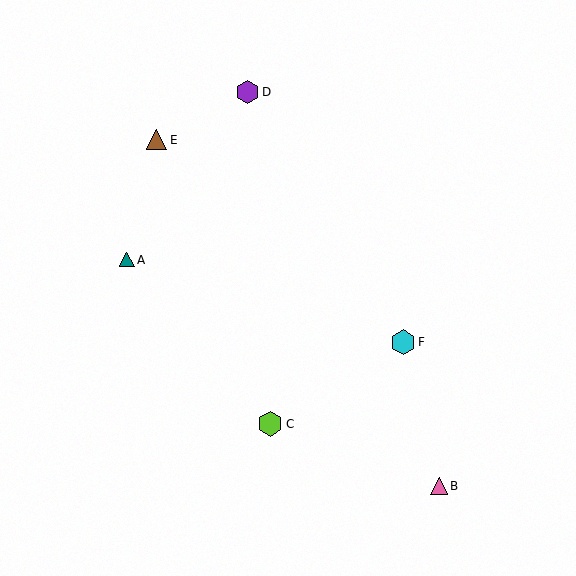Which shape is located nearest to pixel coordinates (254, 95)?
The purple hexagon (labeled D) at (247, 92) is nearest to that location.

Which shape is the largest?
The lime hexagon (labeled C) is the largest.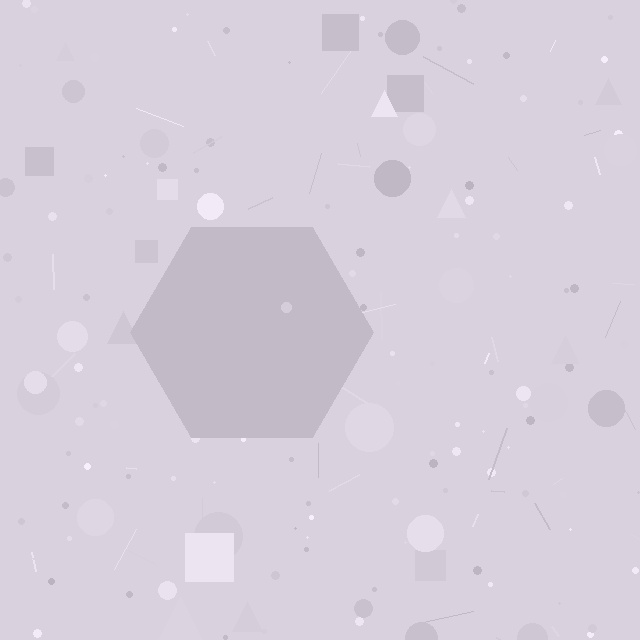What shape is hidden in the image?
A hexagon is hidden in the image.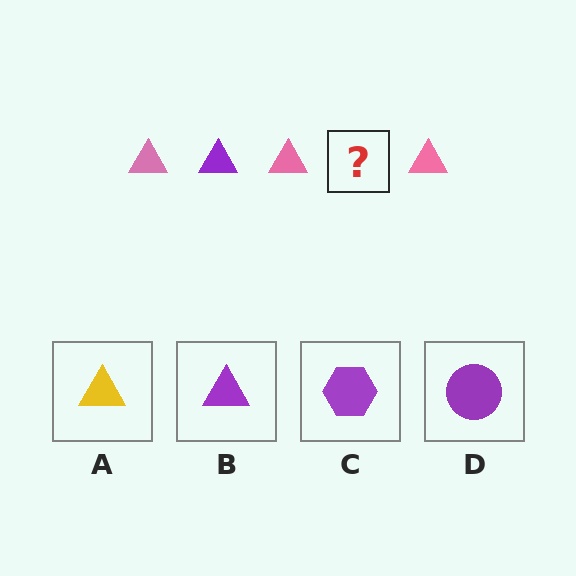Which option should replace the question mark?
Option B.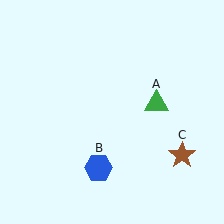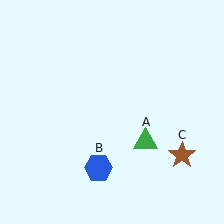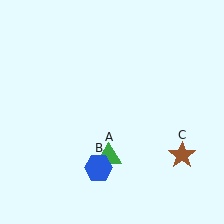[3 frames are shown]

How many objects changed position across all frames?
1 object changed position: green triangle (object A).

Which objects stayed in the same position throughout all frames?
Blue hexagon (object B) and brown star (object C) remained stationary.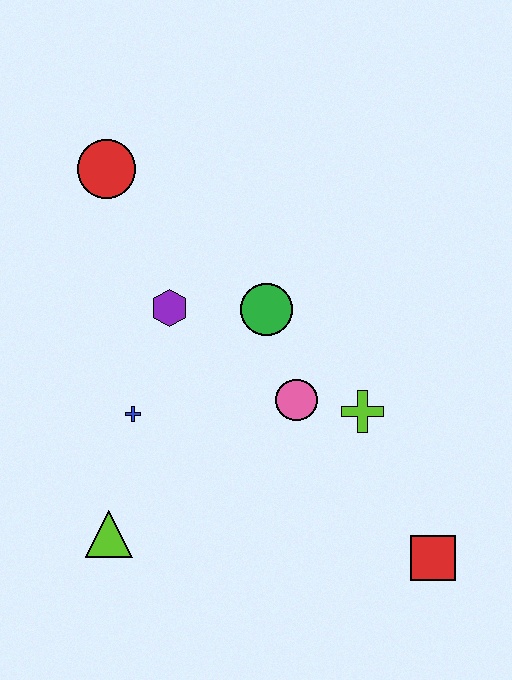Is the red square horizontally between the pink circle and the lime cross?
No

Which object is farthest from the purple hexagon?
The red square is farthest from the purple hexagon.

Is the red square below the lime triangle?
Yes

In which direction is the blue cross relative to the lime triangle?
The blue cross is above the lime triangle.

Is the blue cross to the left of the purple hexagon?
Yes